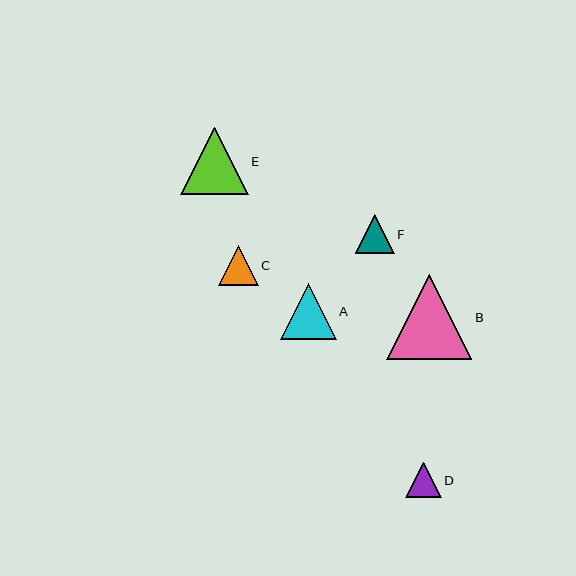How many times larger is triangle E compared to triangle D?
Triangle E is approximately 1.9 times the size of triangle D.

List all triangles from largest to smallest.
From largest to smallest: B, E, A, C, F, D.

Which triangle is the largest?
Triangle B is the largest with a size of approximately 86 pixels.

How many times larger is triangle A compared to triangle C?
Triangle A is approximately 1.4 times the size of triangle C.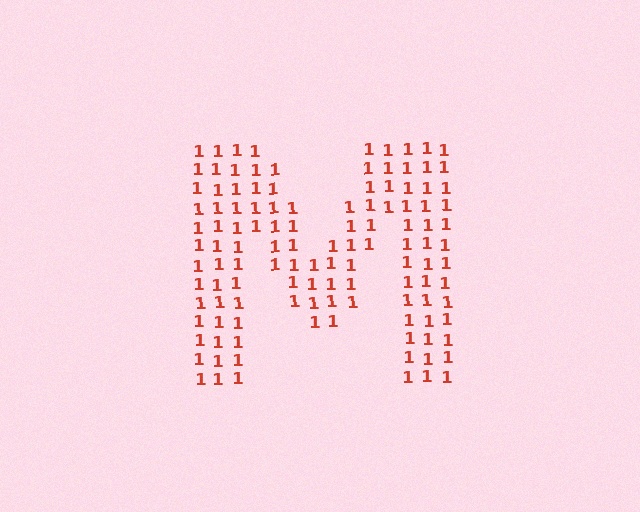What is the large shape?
The large shape is the letter M.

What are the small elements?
The small elements are digit 1's.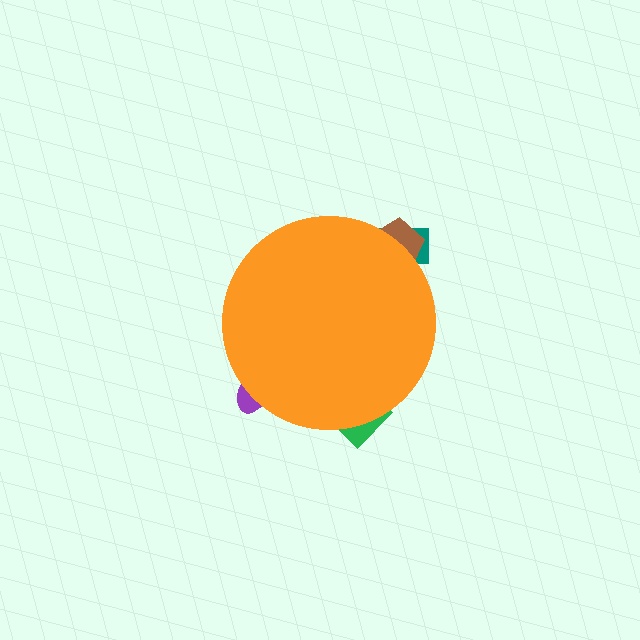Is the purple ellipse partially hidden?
Yes, the purple ellipse is partially hidden behind the orange circle.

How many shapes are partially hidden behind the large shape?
4 shapes are partially hidden.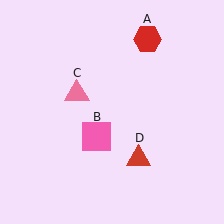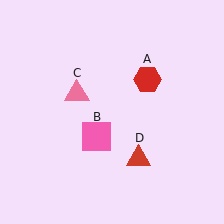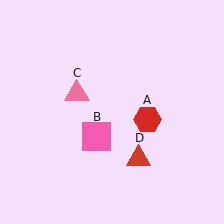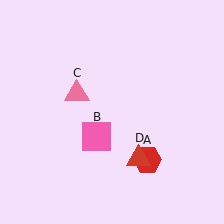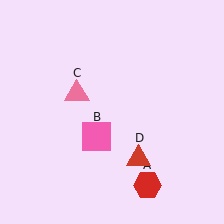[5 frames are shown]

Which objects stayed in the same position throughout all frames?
Pink square (object B) and pink triangle (object C) and red triangle (object D) remained stationary.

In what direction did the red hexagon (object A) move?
The red hexagon (object A) moved down.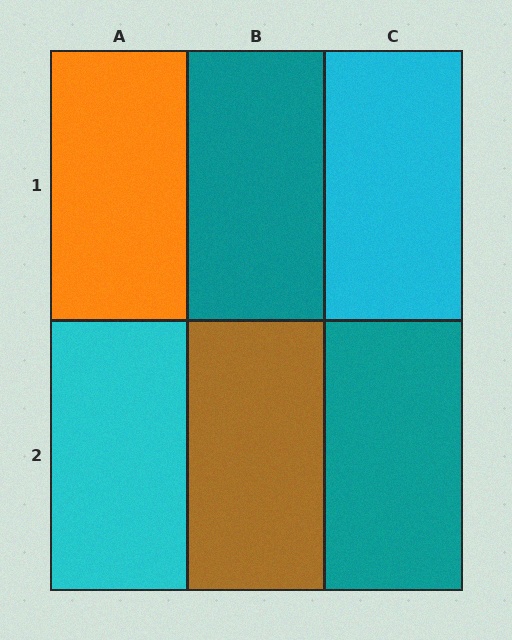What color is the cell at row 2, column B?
Brown.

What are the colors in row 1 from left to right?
Orange, teal, cyan.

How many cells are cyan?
2 cells are cyan.